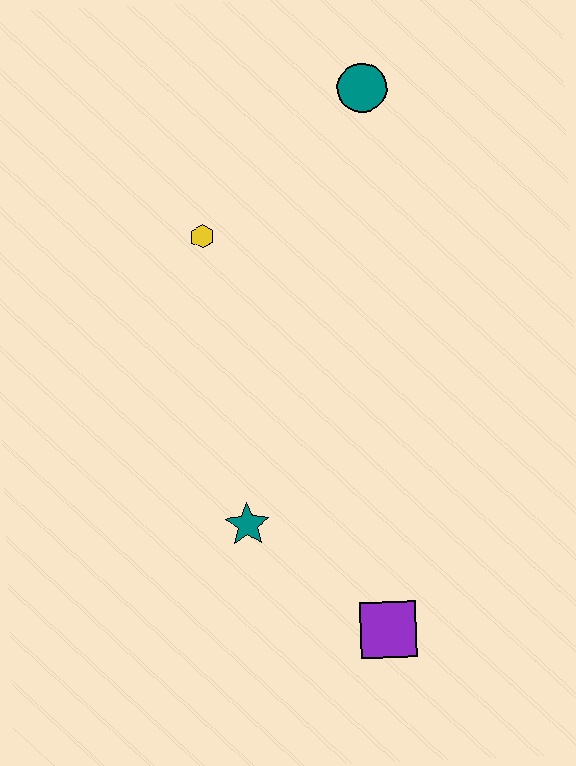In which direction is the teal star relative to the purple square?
The teal star is to the left of the purple square.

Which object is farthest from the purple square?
The teal circle is farthest from the purple square.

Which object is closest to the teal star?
The purple square is closest to the teal star.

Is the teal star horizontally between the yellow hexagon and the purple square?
Yes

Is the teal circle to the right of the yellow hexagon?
Yes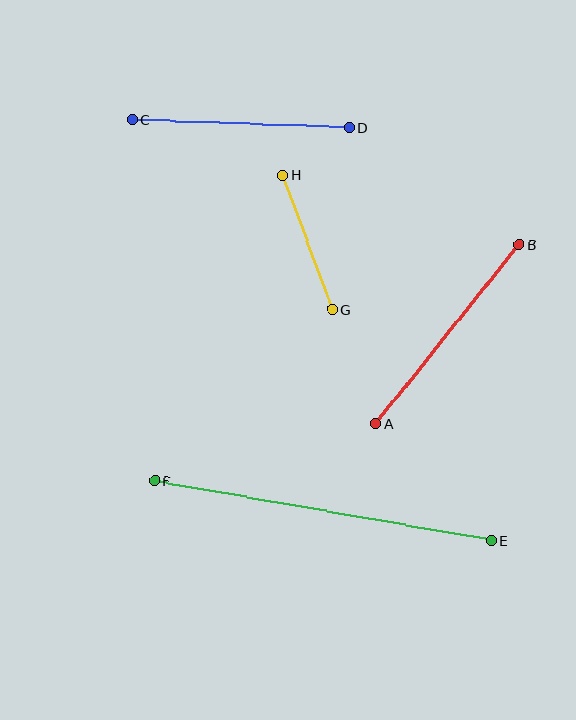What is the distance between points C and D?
The distance is approximately 217 pixels.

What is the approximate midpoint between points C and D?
The midpoint is at approximately (241, 124) pixels.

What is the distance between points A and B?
The distance is approximately 230 pixels.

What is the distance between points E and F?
The distance is approximately 342 pixels.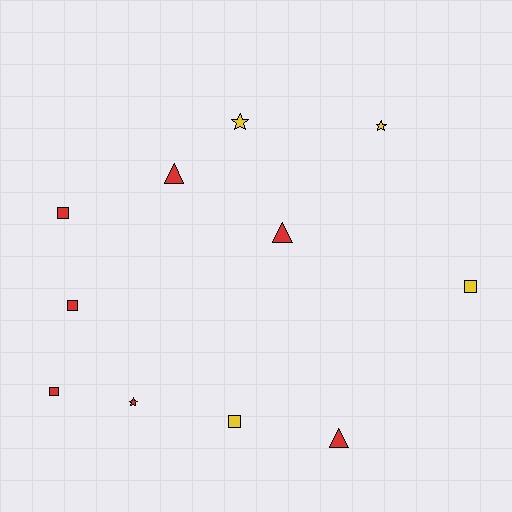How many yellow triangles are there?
There are no yellow triangles.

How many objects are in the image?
There are 11 objects.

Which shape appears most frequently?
Square, with 5 objects.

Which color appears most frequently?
Red, with 7 objects.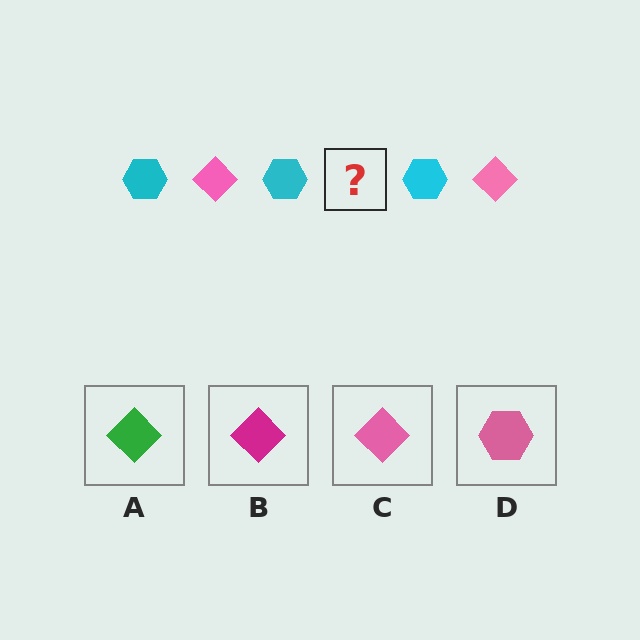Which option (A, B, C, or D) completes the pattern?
C.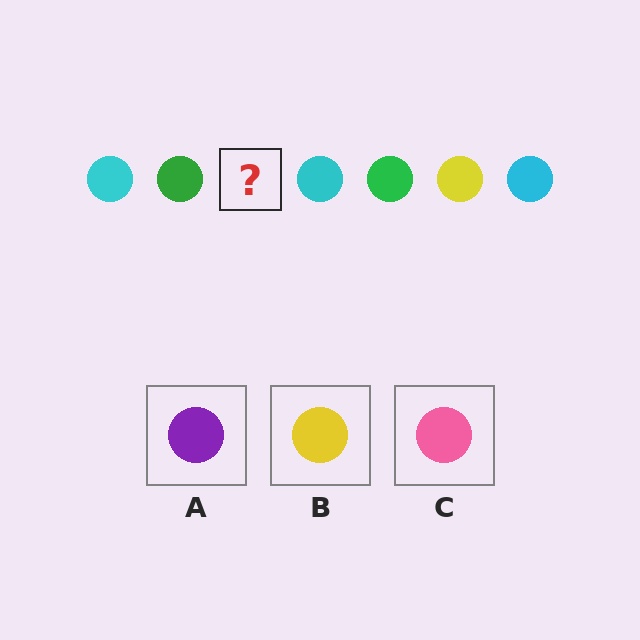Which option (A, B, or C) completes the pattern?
B.